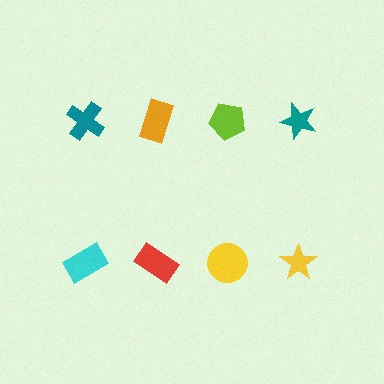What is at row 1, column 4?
A teal star.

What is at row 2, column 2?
A red rectangle.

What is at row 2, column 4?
A yellow star.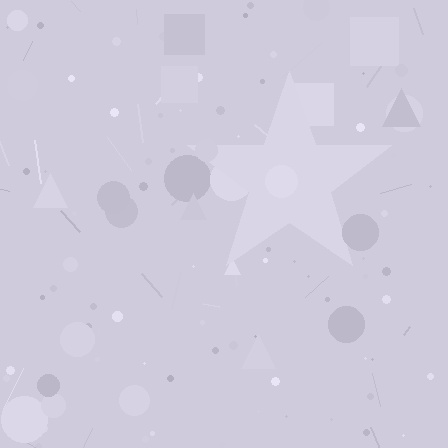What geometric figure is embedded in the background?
A star is embedded in the background.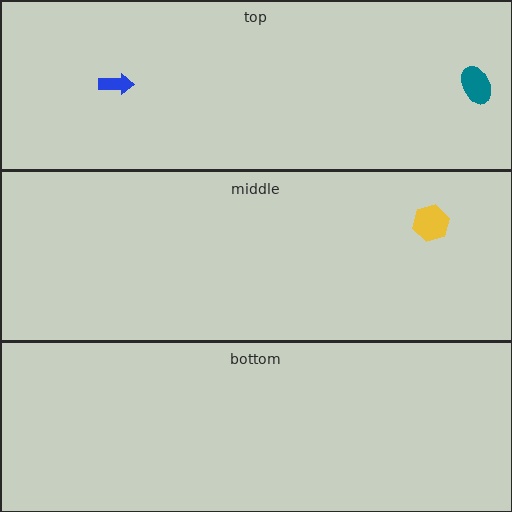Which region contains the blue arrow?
The top region.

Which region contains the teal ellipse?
The top region.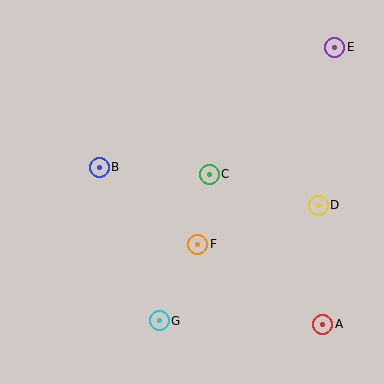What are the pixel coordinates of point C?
Point C is at (209, 174).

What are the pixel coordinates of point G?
Point G is at (159, 321).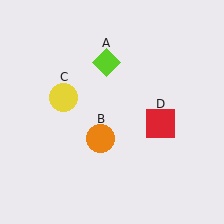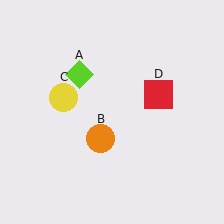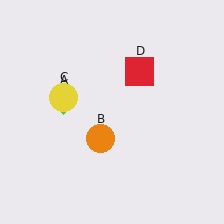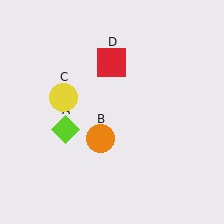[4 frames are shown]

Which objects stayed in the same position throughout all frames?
Orange circle (object B) and yellow circle (object C) remained stationary.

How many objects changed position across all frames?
2 objects changed position: lime diamond (object A), red square (object D).